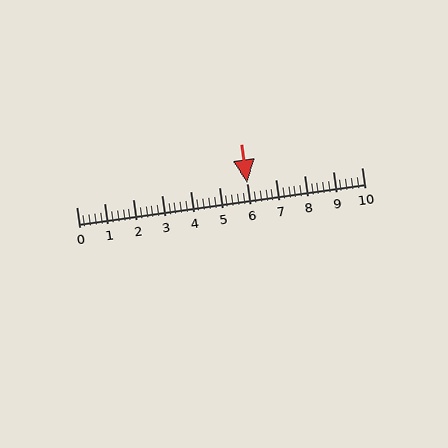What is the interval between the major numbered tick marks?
The major tick marks are spaced 1 units apart.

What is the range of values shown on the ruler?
The ruler shows values from 0 to 10.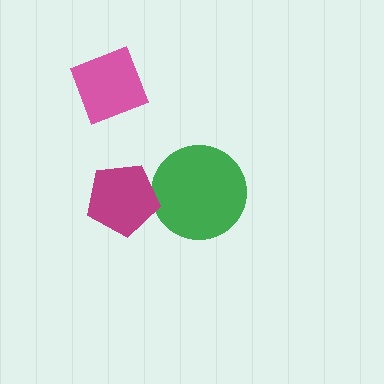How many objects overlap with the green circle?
1 object overlaps with the green circle.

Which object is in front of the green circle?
The magenta pentagon is in front of the green circle.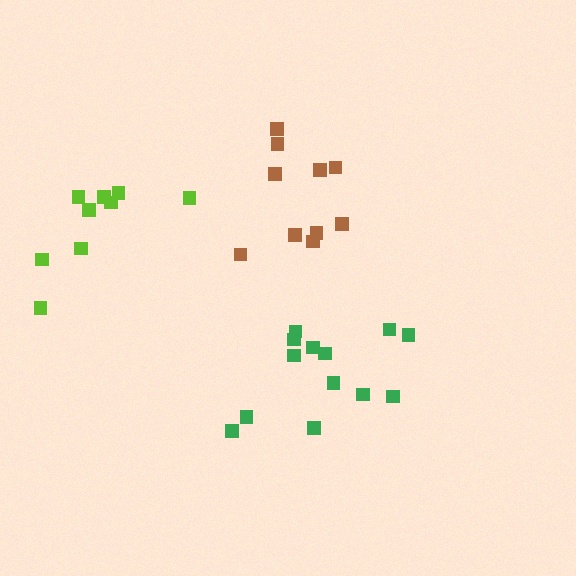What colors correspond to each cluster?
The clusters are colored: green, brown, lime.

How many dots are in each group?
Group 1: 13 dots, Group 2: 10 dots, Group 3: 9 dots (32 total).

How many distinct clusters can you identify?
There are 3 distinct clusters.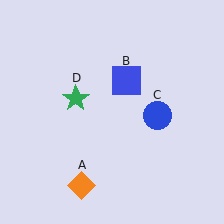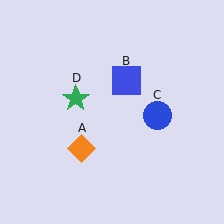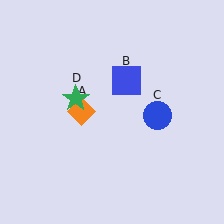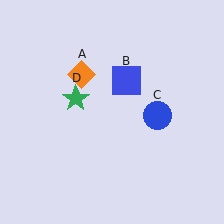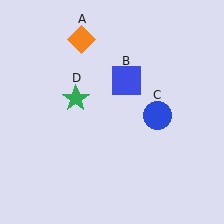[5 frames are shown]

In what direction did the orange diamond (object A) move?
The orange diamond (object A) moved up.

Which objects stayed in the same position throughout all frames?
Blue square (object B) and blue circle (object C) and green star (object D) remained stationary.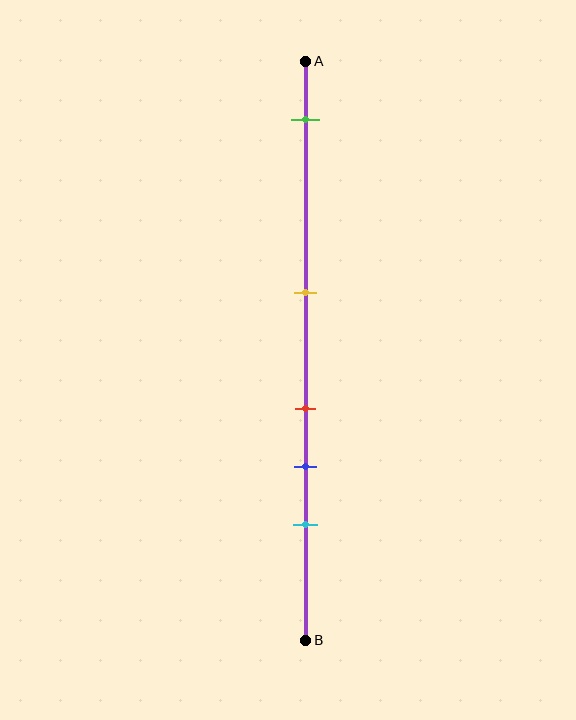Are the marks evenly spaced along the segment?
No, the marks are not evenly spaced.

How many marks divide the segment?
There are 5 marks dividing the segment.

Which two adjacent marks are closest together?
The red and blue marks are the closest adjacent pair.